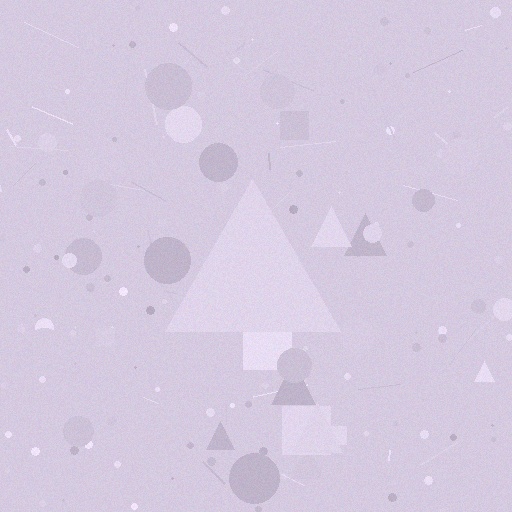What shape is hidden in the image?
A triangle is hidden in the image.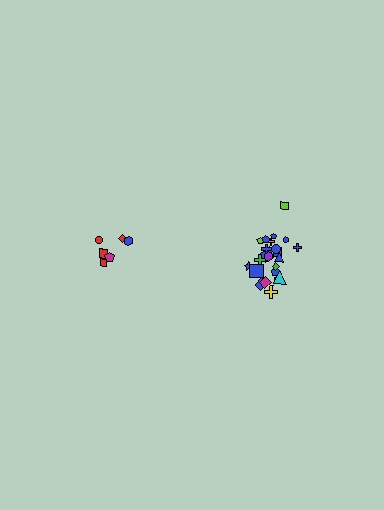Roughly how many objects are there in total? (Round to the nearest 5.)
Roughly 30 objects in total.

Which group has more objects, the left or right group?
The right group.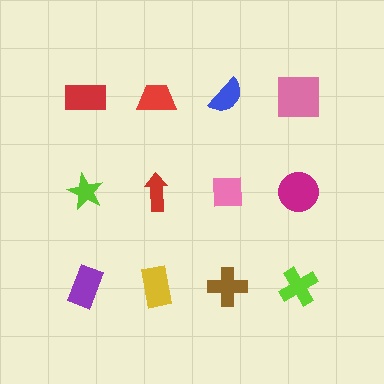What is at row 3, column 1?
A purple rectangle.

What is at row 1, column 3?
A blue semicircle.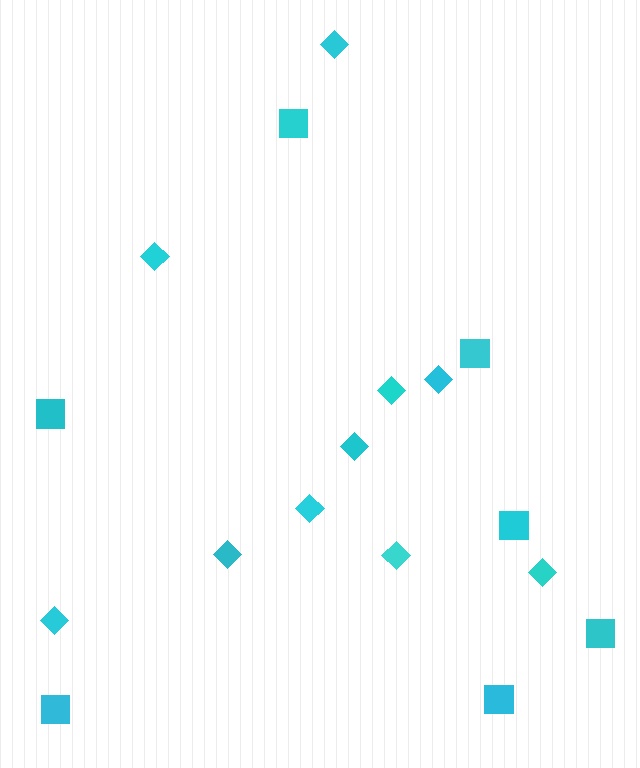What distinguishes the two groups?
There are 2 groups: one group of diamonds (10) and one group of squares (7).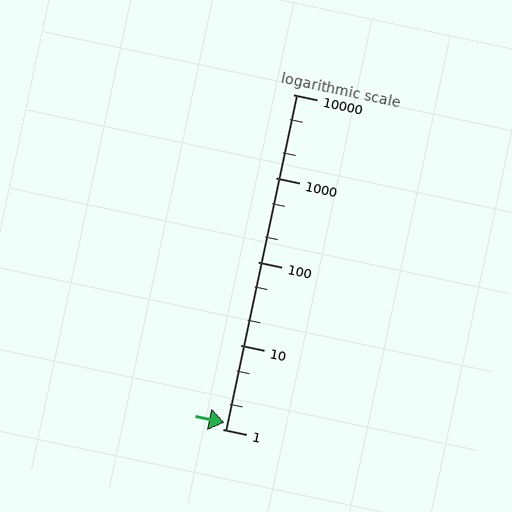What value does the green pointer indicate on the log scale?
The pointer indicates approximately 1.2.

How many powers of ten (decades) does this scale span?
The scale spans 4 decades, from 1 to 10000.